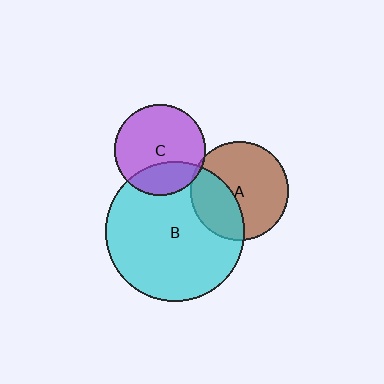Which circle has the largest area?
Circle B (cyan).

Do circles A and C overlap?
Yes.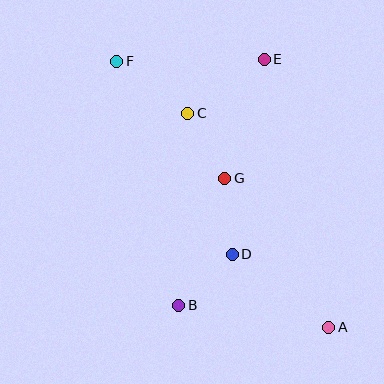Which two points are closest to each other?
Points B and D are closest to each other.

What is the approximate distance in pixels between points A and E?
The distance between A and E is approximately 276 pixels.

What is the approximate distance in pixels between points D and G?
The distance between D and G is approximately 77 pixels.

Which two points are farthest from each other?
Points A and F are farthest from each other.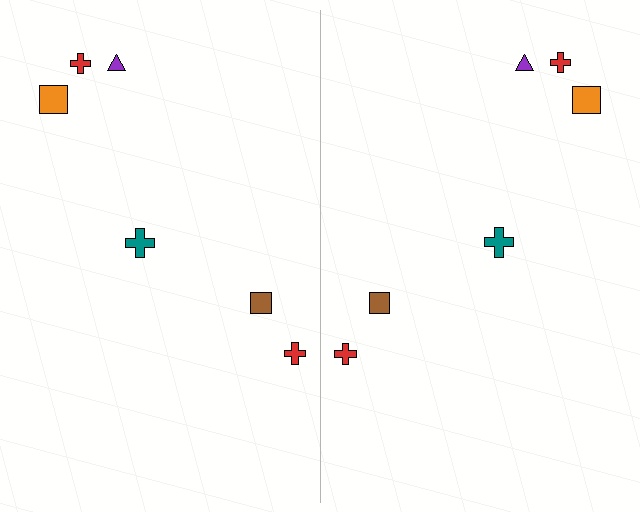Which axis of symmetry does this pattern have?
The pattern has a vertical axis of symmetry running through the center of the image.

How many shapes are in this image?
There are 12 shapes in this image.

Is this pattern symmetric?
Yes, this pattern has bilateral (reflection) symmetry.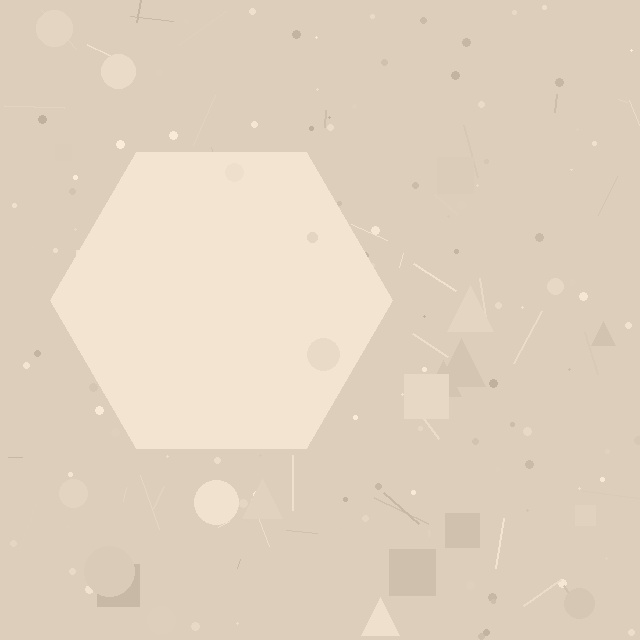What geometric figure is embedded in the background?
A hexagon is embedded in the background.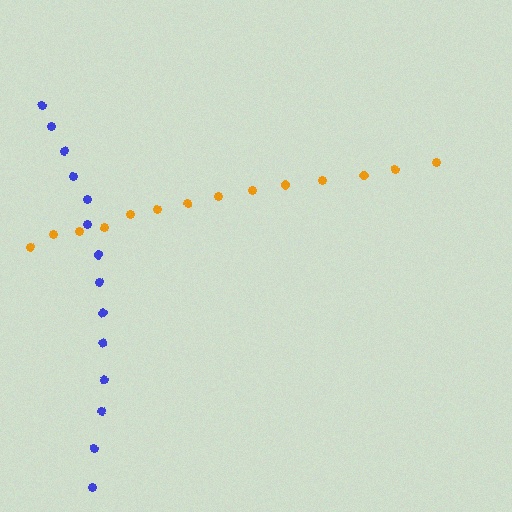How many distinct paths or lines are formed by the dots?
There are 2 distinct paths.